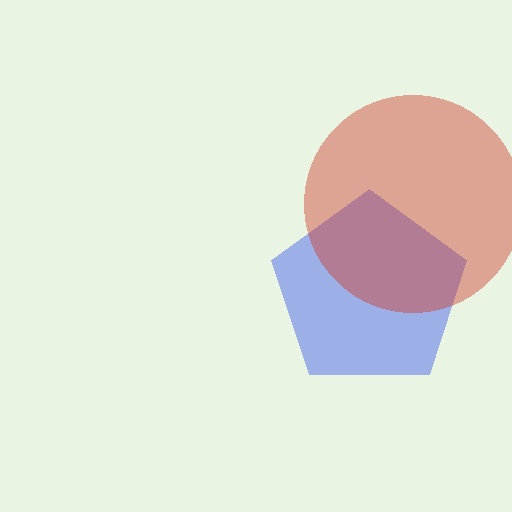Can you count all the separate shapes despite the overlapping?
Yes, there are 2 separate shapes.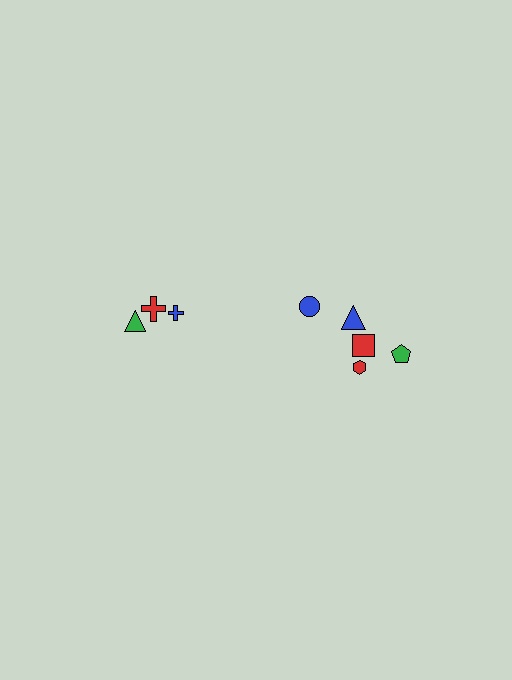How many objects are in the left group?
There are 3 objects.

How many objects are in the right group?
There are 5 objects.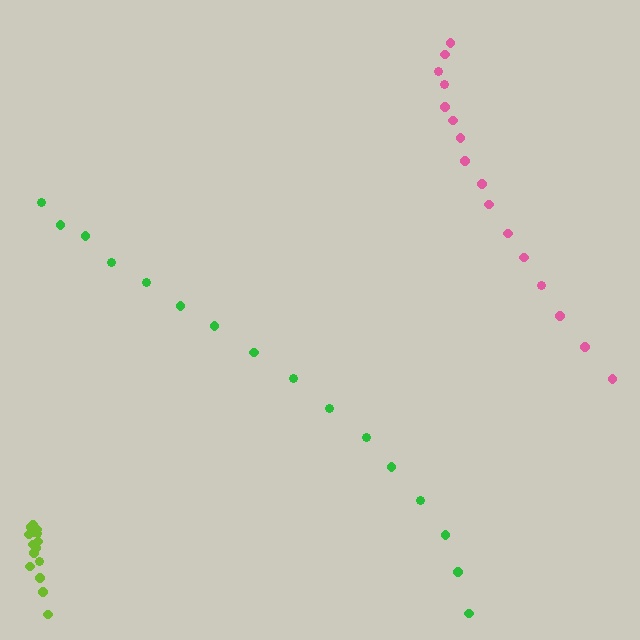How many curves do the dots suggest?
There are 3 distinct paths.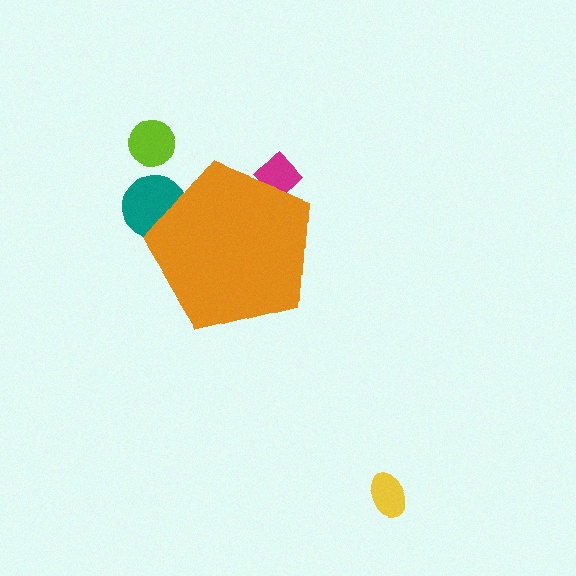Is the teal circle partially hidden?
Yes, the teal circle is partially hidden behind the orange pentagon.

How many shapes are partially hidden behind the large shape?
2 shapes are partially hidden.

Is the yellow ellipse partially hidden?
No, the yellow ellipse is fully visible.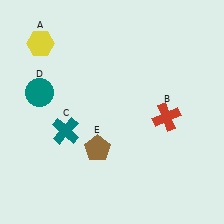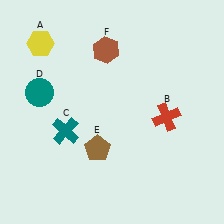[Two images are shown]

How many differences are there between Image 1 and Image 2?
There is 1 difference between the two images.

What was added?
A brown hexagon (F) was added in Image 2.